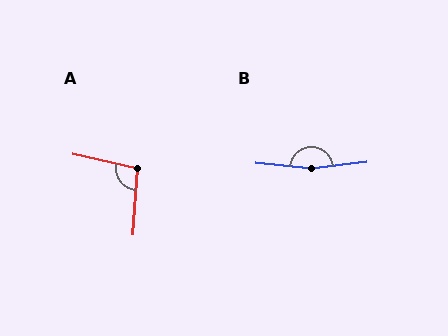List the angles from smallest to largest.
A (99°), B (168°).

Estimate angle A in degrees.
Approximately 99 degrees.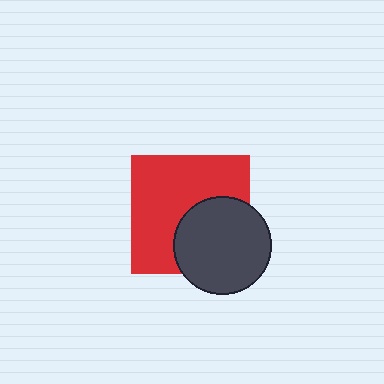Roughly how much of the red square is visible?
About half of it is visible (roughly 62%).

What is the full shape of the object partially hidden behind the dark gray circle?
The partially hidden object is a red square.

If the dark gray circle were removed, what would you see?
You would see the complete red square.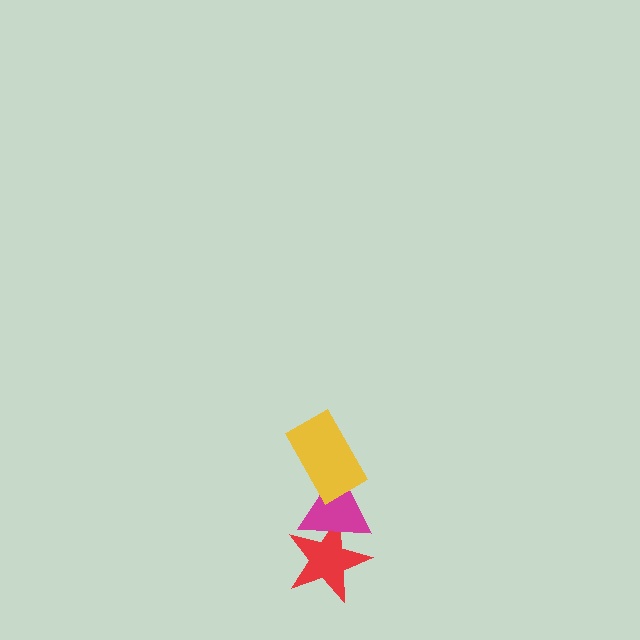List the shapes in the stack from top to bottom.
From top to bottom: the yellow rectangle, the magenta triangle, the red star.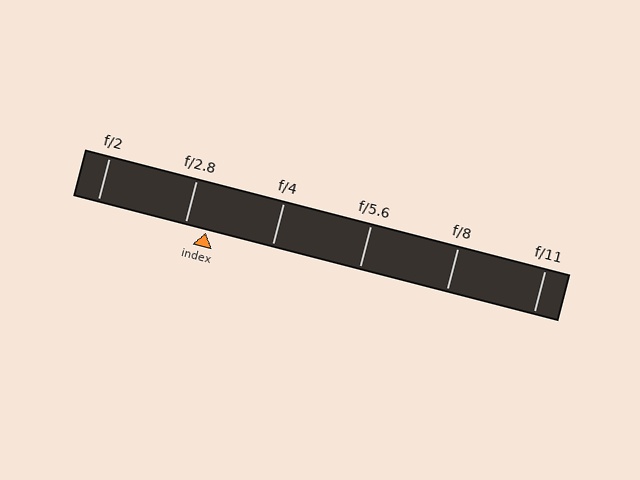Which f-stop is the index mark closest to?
The index mark is closest to f/2.8.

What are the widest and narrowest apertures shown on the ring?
The widest aperture shown is f/2 and the narrowest is f/11.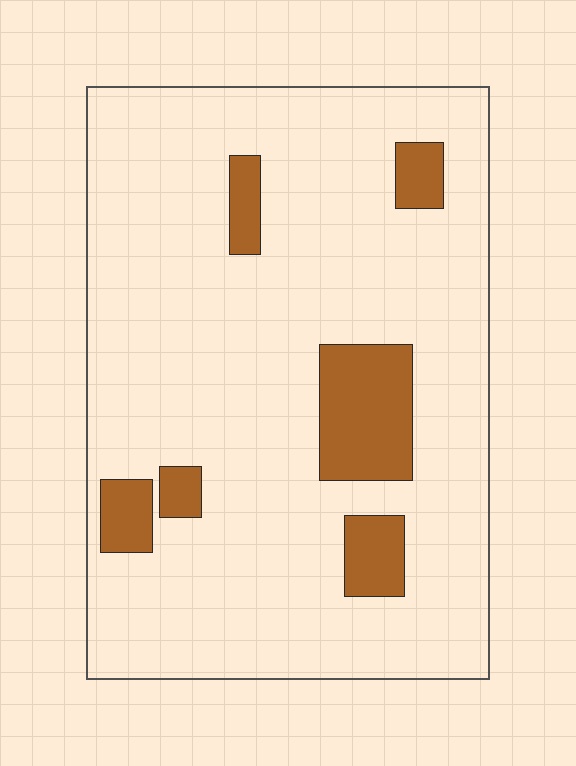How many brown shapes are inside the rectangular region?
6.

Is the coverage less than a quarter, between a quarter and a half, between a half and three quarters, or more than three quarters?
Less than a quarter.